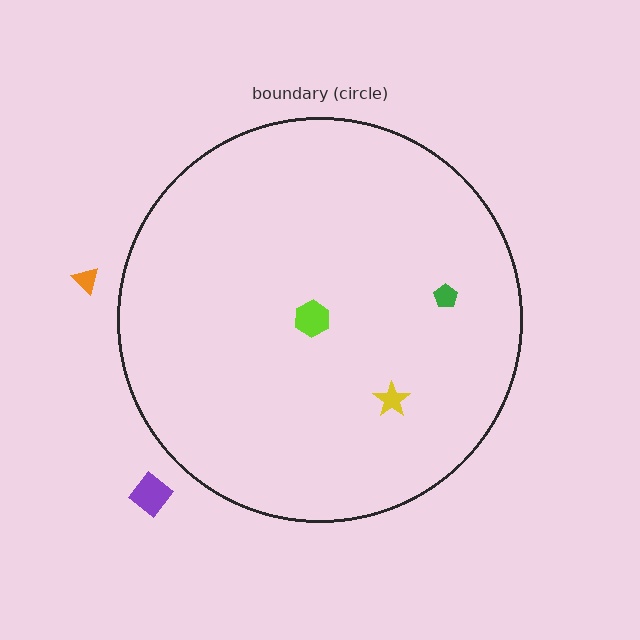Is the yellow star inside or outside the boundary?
Inside.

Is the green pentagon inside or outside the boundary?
Inside.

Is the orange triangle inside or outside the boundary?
Outside.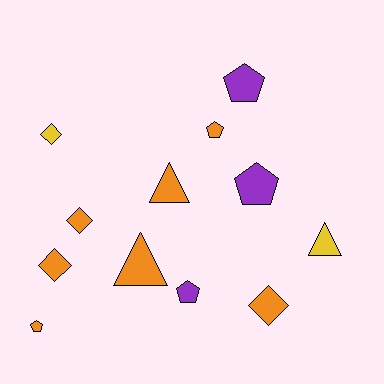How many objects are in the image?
There are 12 objects.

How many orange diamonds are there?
There are 3 orange diamonds.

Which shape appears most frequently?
Pentagon, with 5 objects.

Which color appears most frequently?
Orange, with 7 objects.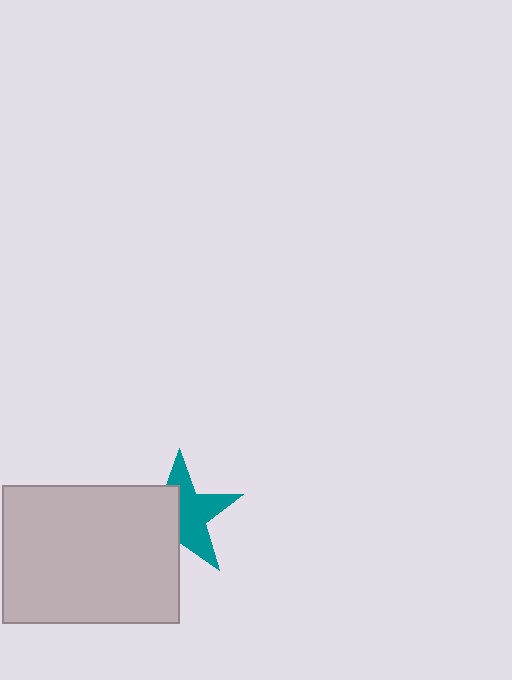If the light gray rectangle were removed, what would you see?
You would see the complete teal star.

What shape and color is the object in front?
The object in front is a light gray rectangle.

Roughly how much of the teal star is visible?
About half of it is visible (roughly 55%).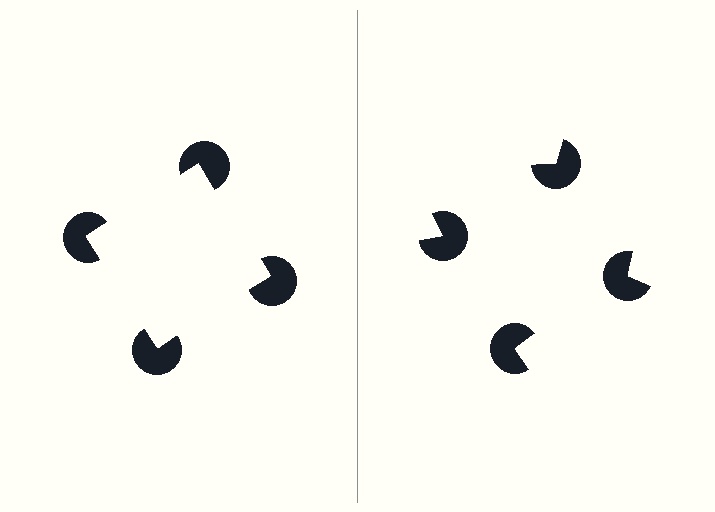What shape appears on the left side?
An illusory square.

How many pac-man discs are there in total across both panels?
8 — 4 on each side.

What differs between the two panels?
The pac-man discs are positioned identically on both sides; only the wedge orientations differ. On the left they align to a square; on the right they are misaligned.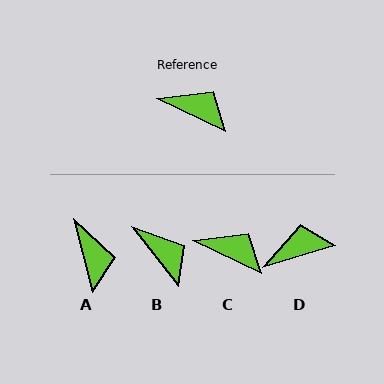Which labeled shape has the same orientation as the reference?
C.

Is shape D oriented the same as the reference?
No, it is off by about 42 degrees.